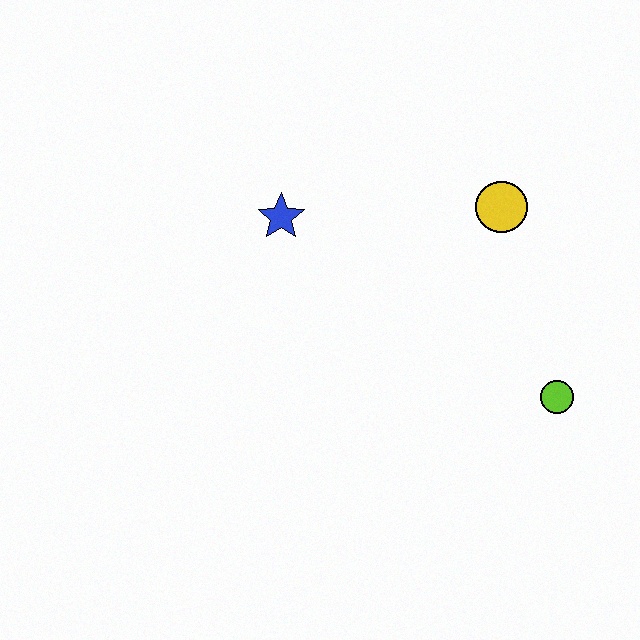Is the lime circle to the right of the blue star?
Yes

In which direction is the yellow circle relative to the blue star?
The yellow circle is to the right of the blue star.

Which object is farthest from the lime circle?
The blue star is farthest from the lime circle.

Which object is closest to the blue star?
The yellow circle is closest to the blue star.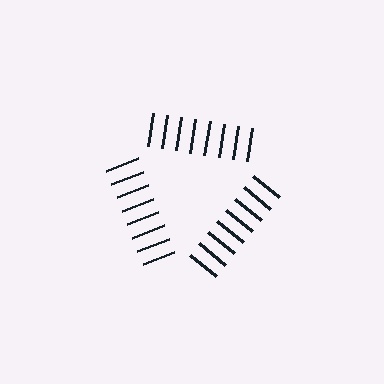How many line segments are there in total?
24 — 8 along each of the 3 edges.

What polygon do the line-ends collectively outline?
An illusory triangle — the line segments terminate on its edges but no continuous stroke is drawn.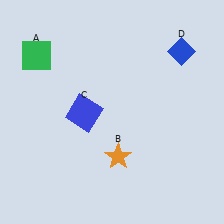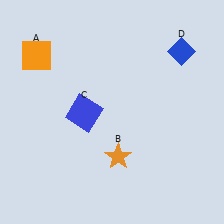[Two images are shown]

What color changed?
The square (A) changed from green in Image 1 to orange in Image 2.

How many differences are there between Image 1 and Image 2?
There is 1 difference between the two images.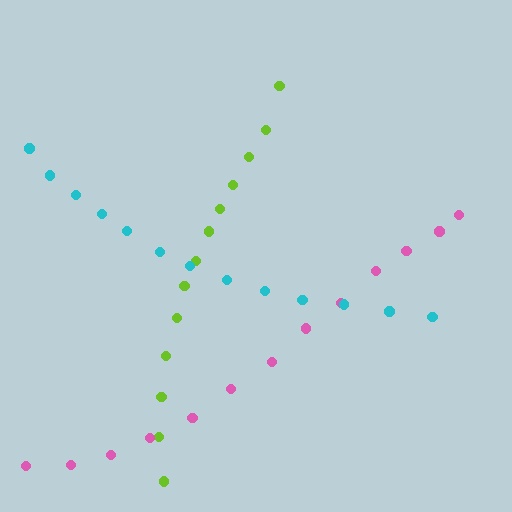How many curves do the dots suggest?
There are 3 distinct paths.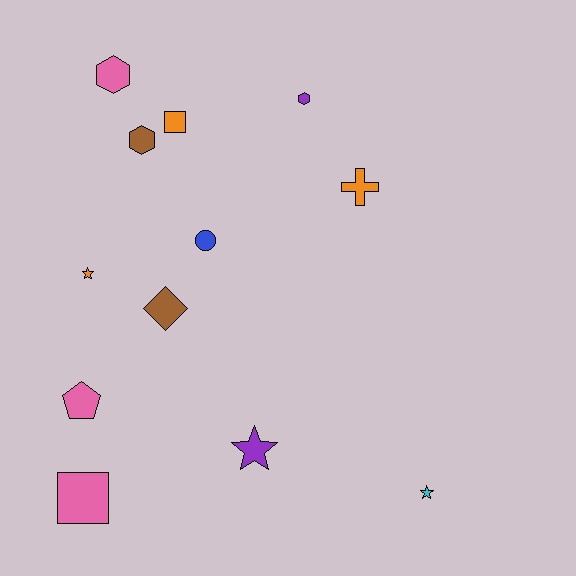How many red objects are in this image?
There are no red objects.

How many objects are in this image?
There are 12 objects.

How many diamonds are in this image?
There is 1 diamond.